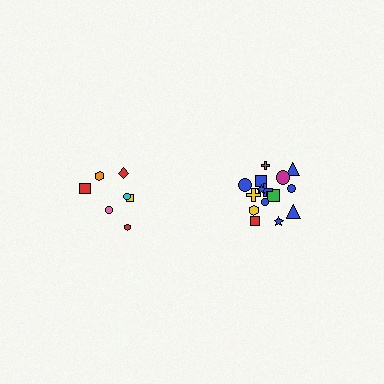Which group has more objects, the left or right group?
The right group.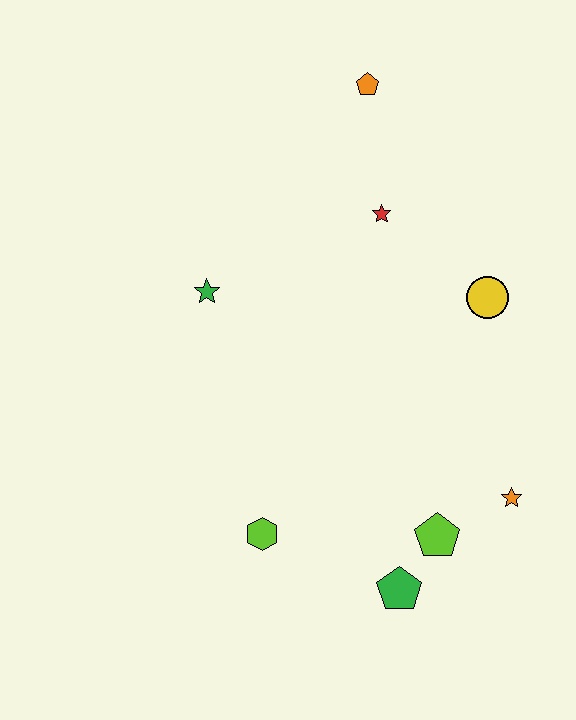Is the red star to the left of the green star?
No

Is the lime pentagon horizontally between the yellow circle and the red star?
Yes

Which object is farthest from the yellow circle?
The lime hexagon is farthest from the yellow circle.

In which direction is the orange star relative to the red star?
The orange star is below the red star.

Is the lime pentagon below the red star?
Yes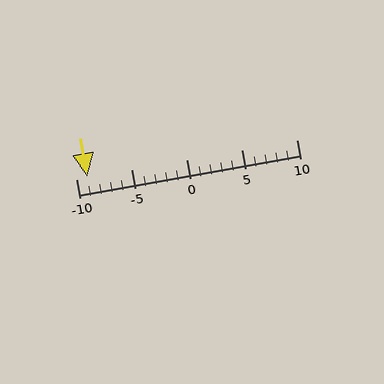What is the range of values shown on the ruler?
The ruler shows values from -10 to 10.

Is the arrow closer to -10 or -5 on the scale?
The arrow is closer to -10.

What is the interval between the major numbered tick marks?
The major tick marks are spaced 5 units apart.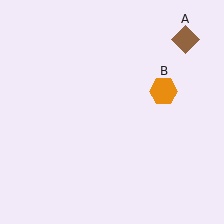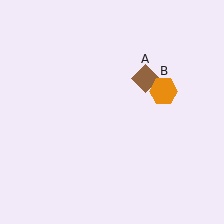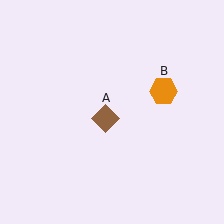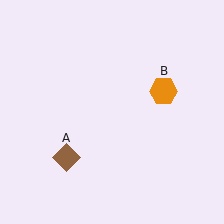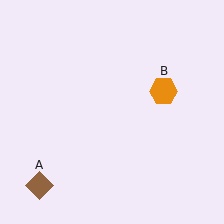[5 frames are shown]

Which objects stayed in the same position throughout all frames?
Orange hexagon (object B) remained stationary.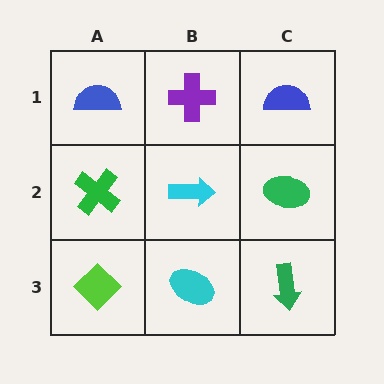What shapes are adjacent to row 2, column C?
A blue semicircle (row 1, column C), a green arrow (row 3, column C), a cyan arrow (row 2, column B).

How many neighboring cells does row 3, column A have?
2.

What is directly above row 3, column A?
A green cross.